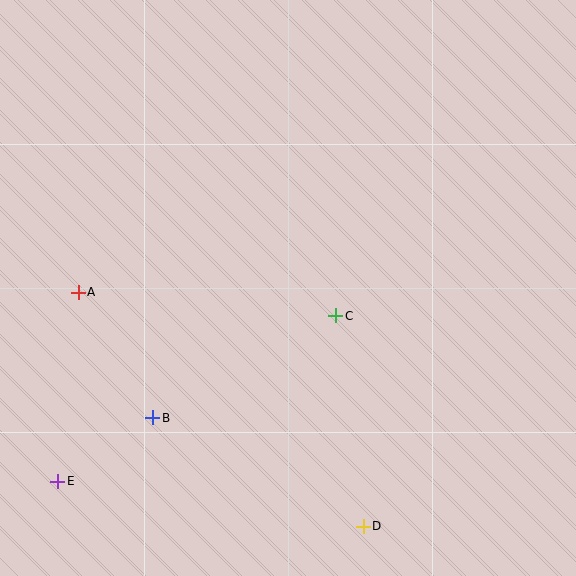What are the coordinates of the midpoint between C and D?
The midpoint between C and D is at (349, 421).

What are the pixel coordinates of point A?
Point A is at (78, 292).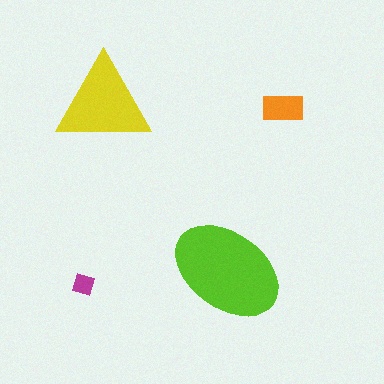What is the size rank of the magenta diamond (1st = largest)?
4th.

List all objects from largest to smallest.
The lime ellipse, the yellow triangle, the orange rectangle, the magenta diamond.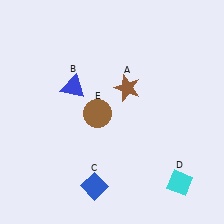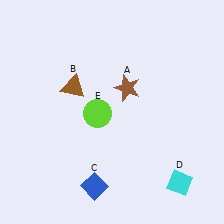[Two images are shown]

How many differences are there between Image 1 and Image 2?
There are 2 differences between the two images.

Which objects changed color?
B changed from blue to brown. E changed from brown to lime.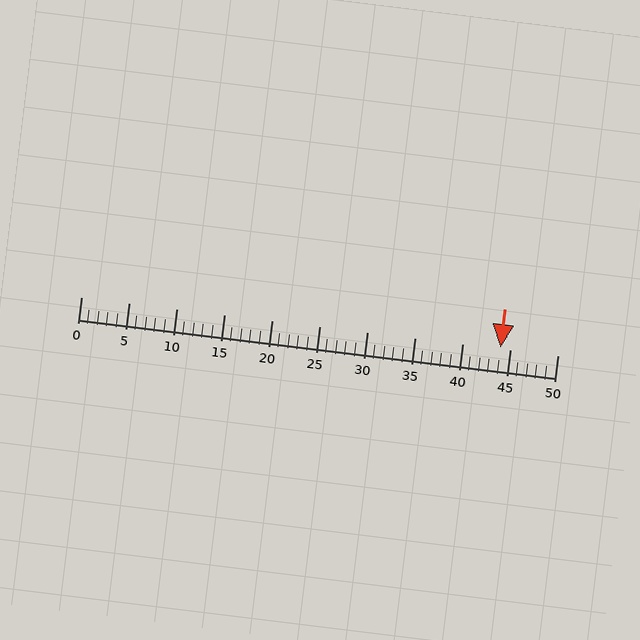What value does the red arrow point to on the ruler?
The red arrow points to approximately 44.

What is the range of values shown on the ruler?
The ruler shows values from 0 to 50.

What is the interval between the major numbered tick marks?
The major tick marks are spaced 5 units apart.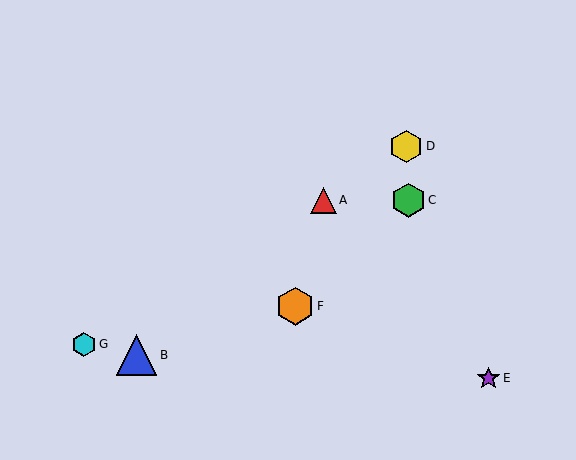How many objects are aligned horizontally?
2 objects (A, C) are aligned horizontally.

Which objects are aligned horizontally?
Objects A, C are aligned horizontally.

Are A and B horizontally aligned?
No, A is at y≈200 and B is at y≈355.